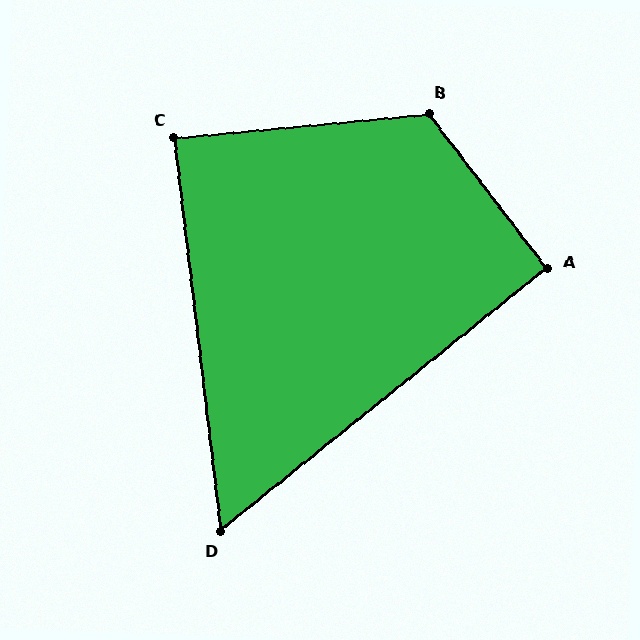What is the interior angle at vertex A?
Approximately 91 degrees (approximately right).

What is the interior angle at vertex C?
Approximately 89 degrees (approximately right).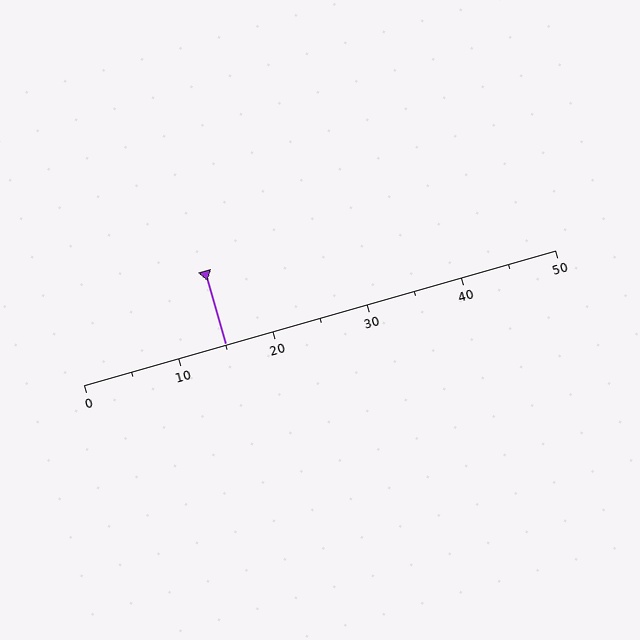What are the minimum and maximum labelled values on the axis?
The axis runs from 0 to 50.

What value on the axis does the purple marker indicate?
The marker indicates approximately 15.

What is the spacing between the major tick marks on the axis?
The major ticks are spaced 10 apart.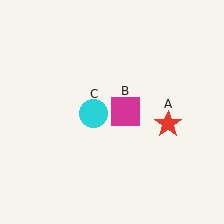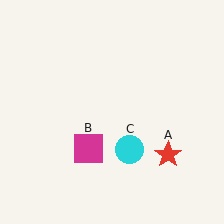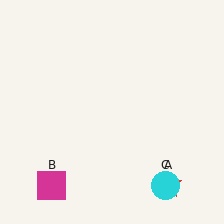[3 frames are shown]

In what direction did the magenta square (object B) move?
The magenta square (object B) moved down and to the left.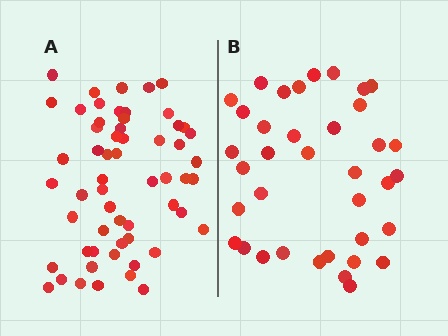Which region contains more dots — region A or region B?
Region A (the left region) has more dots.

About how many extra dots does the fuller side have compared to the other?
Region A has approximately 20 more dots than region B.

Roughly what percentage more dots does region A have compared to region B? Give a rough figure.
About 55% more.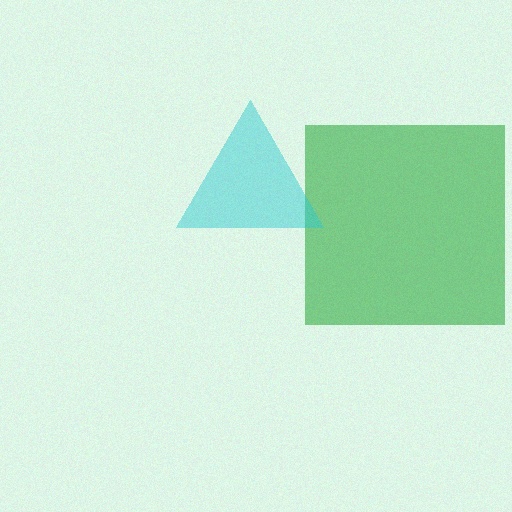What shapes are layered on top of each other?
The layered shapes are: a green square, a cyan triangle.